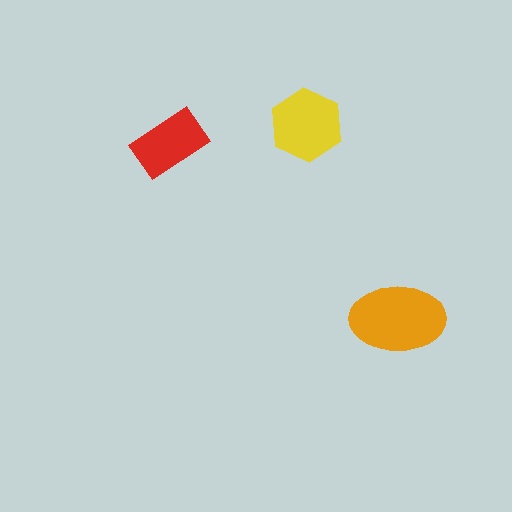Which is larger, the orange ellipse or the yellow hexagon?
The orange ellipse.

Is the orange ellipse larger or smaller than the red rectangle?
Larger.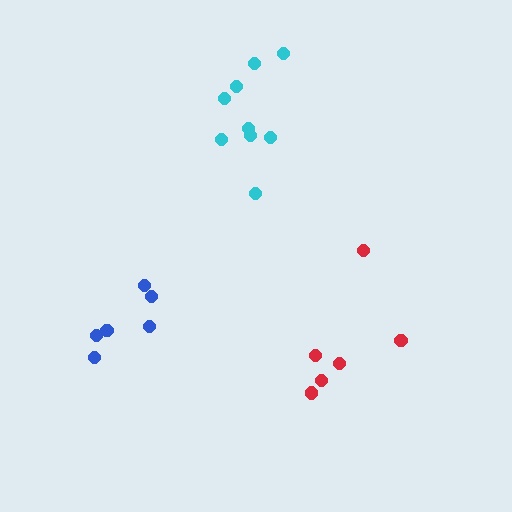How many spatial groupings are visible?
There are 3 spatial groupings.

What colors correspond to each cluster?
The clusters are colored: cyan, red, blue.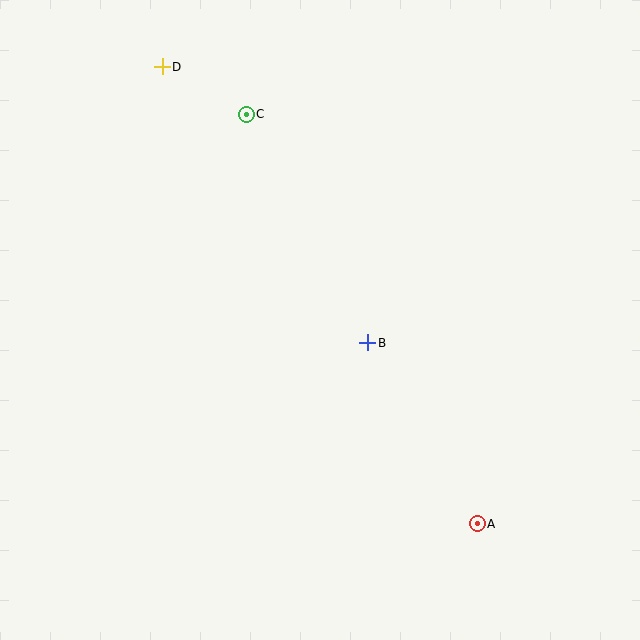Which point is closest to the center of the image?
Point B at (368, 343) is closest to the center.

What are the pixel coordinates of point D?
Point D is at (162, 67).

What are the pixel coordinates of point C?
Point C is at (246, 114).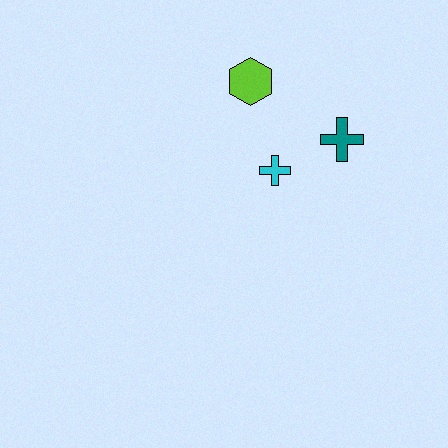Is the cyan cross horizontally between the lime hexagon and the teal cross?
Yes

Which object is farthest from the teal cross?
The lime hexagon is farthest from the teal cross.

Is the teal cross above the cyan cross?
Yes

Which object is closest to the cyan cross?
The teal cross is closest to the cyan cross.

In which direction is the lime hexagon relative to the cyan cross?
The lime hexagon is above the cyan cross.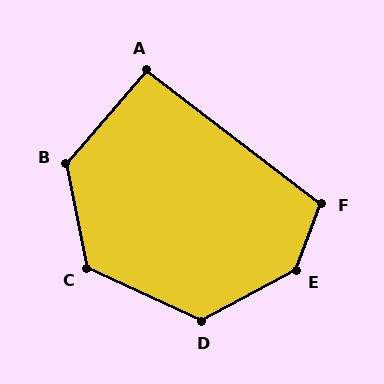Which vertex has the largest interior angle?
E, at approximately 140 degrees.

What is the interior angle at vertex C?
Approximately 127 degrees (obtuse).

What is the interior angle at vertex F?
Approximately 106 degrees (obtuse).